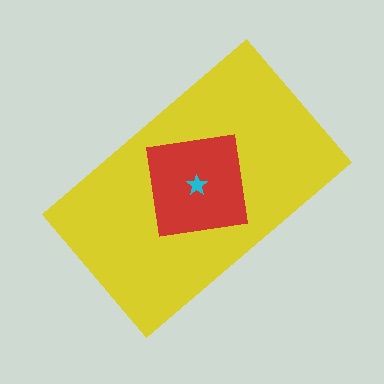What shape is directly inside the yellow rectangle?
The red square.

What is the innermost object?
The cyan star.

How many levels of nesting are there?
3.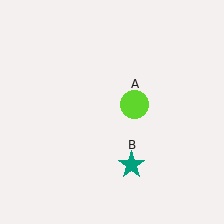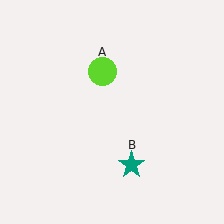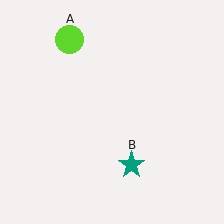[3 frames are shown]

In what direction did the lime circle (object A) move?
The lime circle (object A) moved up and to the left.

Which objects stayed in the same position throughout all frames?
Teal star (object B) remained stationary.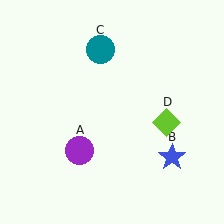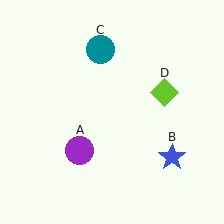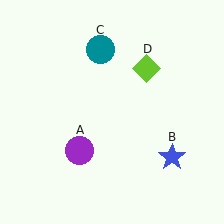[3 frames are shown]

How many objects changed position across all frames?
1 object changed position: lime diamond (object D).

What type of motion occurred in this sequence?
The lime diamond (object D) rotated counterclockwise around the center of the scene.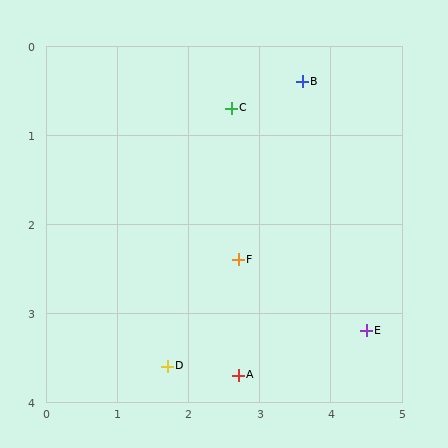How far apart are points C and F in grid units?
Points C and F are about 1.7 grid units apart.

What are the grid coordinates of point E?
Point E is at approximately (4.5, 3.2).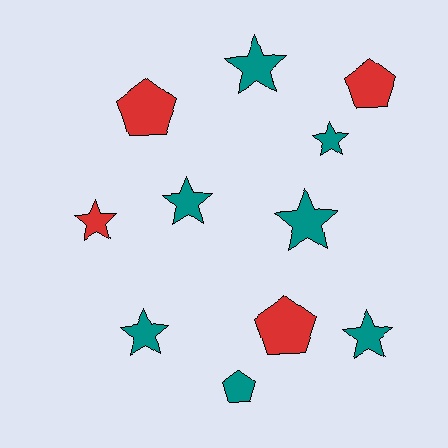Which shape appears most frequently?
Star, with 7 objects.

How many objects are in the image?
There are 11 objects.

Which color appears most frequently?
Teal, with 7 objects.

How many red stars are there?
There is 1 red star.